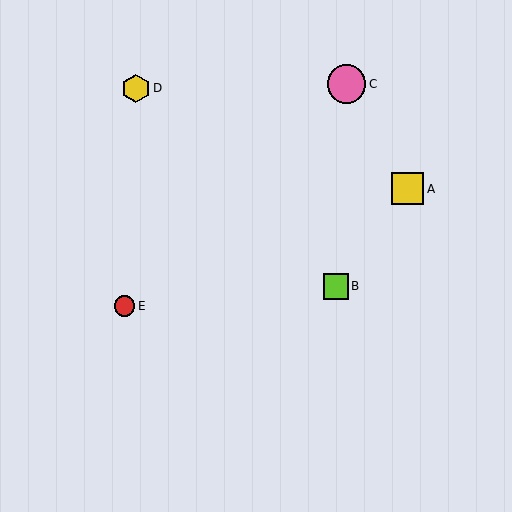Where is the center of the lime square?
The center of the lime square is at (336, 286).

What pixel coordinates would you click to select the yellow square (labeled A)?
Click at (408, 189) to select the yellow square A.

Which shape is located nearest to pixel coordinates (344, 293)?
The lime square (labeled B) at (336, 286) is nearest to that location.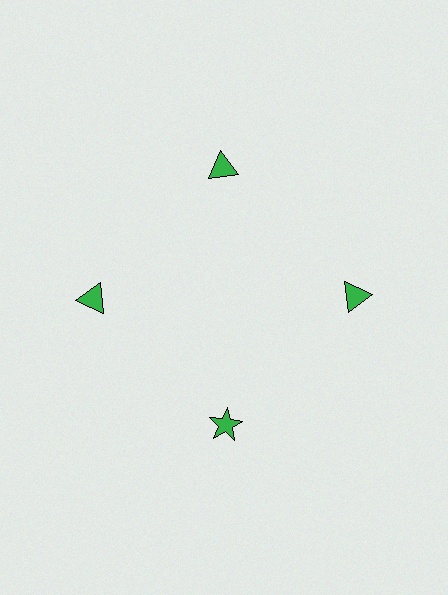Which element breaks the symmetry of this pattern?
The green star at roughly the 6 o'clock position breaks the symmetry. All other shapes are green triangles.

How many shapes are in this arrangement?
There are 4 shapes arranged in a ring pattern.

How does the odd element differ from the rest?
It has a different shape: star instead of triangle.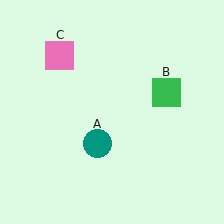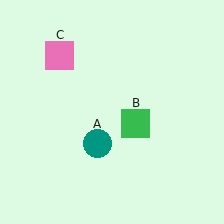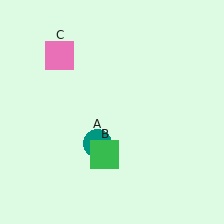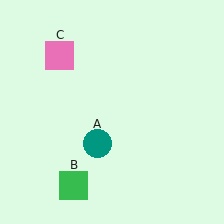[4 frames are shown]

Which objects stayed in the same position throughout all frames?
Teal circle (object A) and pink square (object C) remained stationary.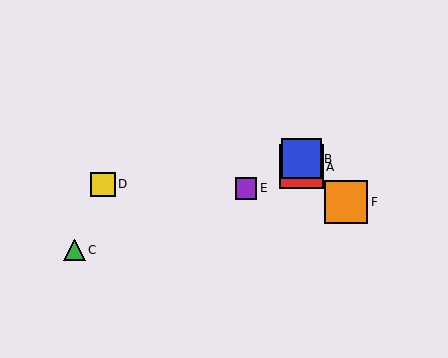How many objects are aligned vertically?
2 objects (A, B) are aligned vertically.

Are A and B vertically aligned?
Yes, both are at x≈301.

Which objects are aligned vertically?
Objects A, B are aligned vertically.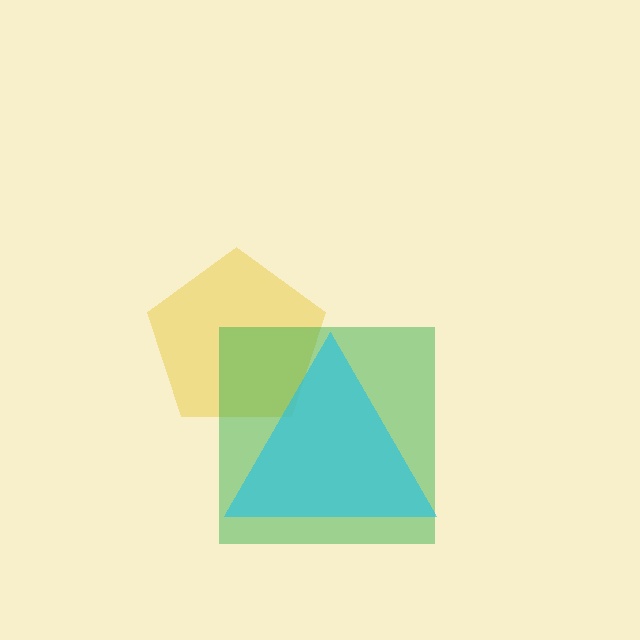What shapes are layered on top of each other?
The layered shapes are: a yellow pentagon, a green square, a cyan triangle.